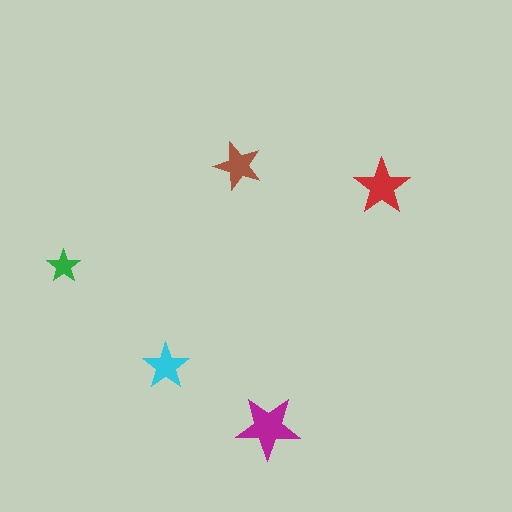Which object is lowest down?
The magenta star is bottommost.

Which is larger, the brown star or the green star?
The brown one.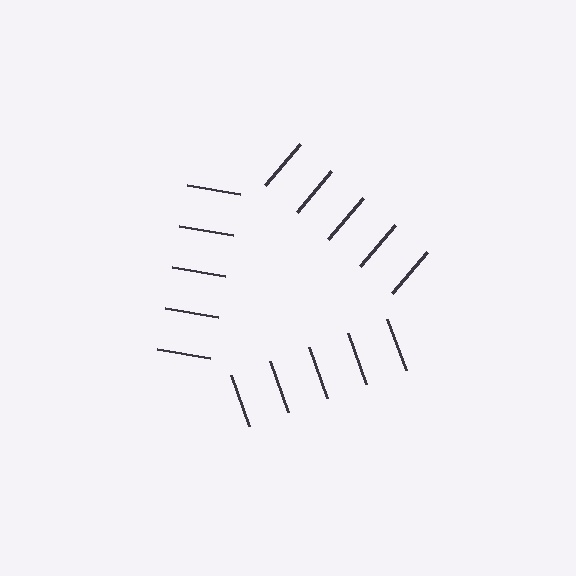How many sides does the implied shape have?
3 sides — the line-ends trace a triangle.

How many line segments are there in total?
15 — 5 along each of the 3 edges.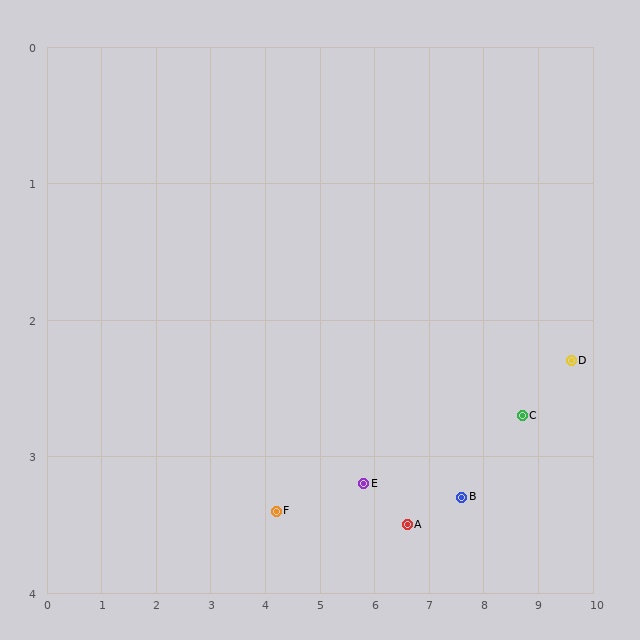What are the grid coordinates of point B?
Point B is at approximately (7.6, 3.3).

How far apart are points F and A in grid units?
Points F and A are about 2.4 grid units apart.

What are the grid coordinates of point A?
Point A is at approximately (6.6, 3.5).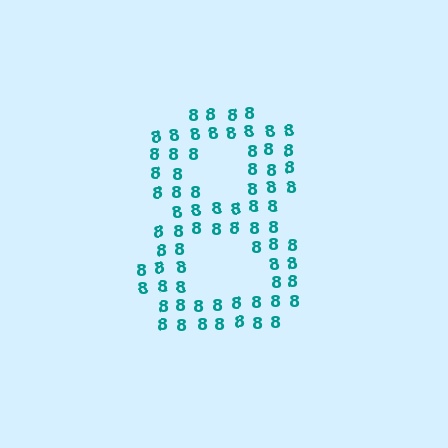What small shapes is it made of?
It is made of small digit 8's.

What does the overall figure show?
The overall figure shows the digit 8.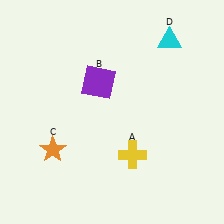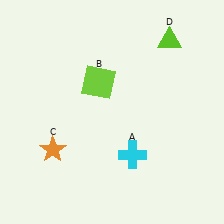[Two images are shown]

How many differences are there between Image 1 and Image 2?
There are 3 differences between the two images.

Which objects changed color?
A changed from yellow to cyan. B changed from purple to lime. D changed from cyan to lime.